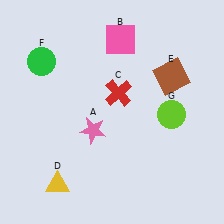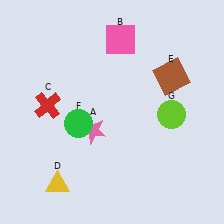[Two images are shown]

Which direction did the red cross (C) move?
The red cross (C) moved left.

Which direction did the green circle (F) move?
The green circle (F) moved down.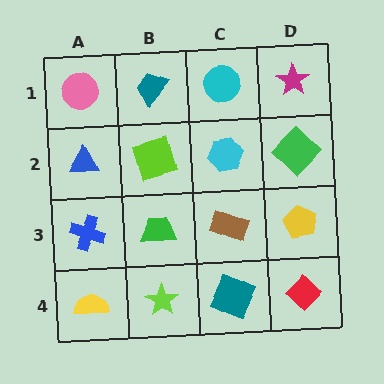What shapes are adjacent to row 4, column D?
A yellow pentagon (row 3, column D), a teal square (row 4, column C).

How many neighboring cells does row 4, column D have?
2.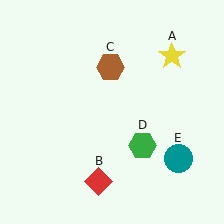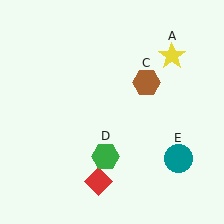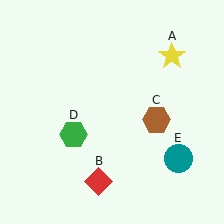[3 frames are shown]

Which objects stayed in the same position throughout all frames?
Yellow star (object A) and red diamond (object B) and teal circle (object E) remained stationary.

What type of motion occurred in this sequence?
The brown hexagon (object C), green hexagon (object D) rotated clockwise around the center of the scene.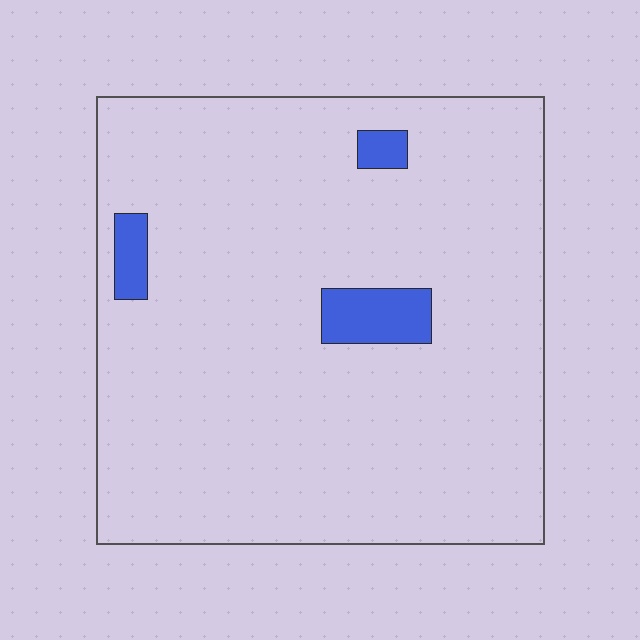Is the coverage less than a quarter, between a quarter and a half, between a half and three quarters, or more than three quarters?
Less than a quarter.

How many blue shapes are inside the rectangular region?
3.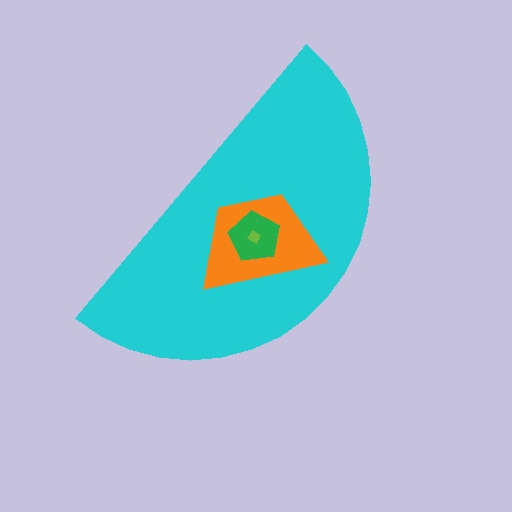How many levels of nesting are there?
4.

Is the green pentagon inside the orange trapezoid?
Yes.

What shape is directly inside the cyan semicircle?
The orange trapezoid.